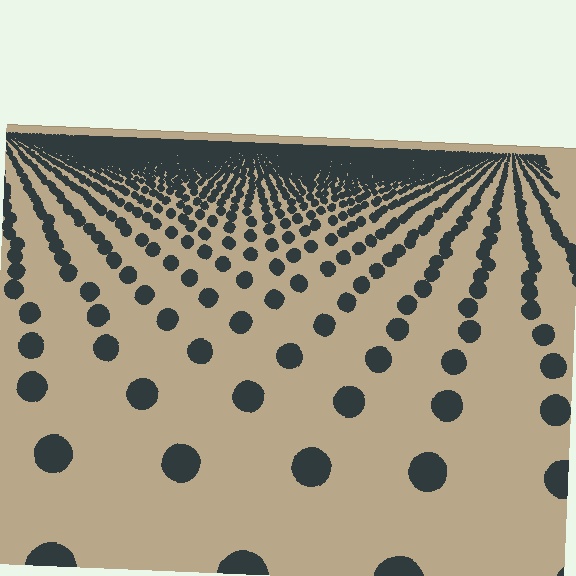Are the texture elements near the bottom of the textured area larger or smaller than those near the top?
Larger. Near the bottom, elements are closer to the viewer and appear at a bigger on-screen size.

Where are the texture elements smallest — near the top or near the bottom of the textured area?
Near the top.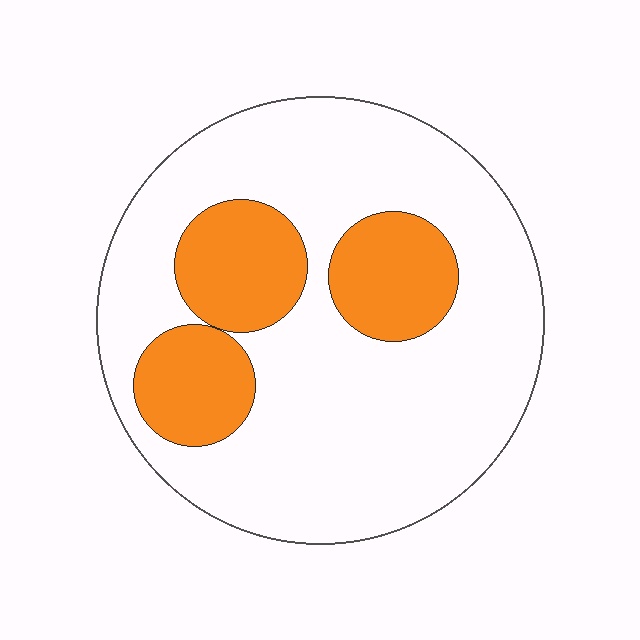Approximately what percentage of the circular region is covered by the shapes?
Approximately 25%.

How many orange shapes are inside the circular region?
3.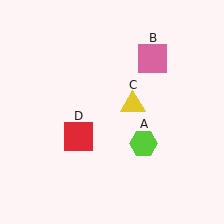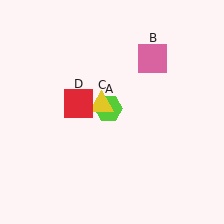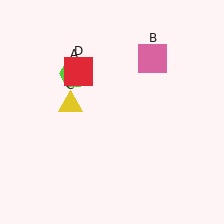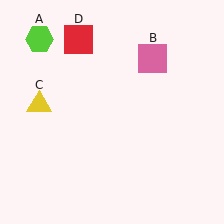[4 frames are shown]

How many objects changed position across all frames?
3 objects changed position: lime hexagon (object A), yellow triangle (object C), red square (object D).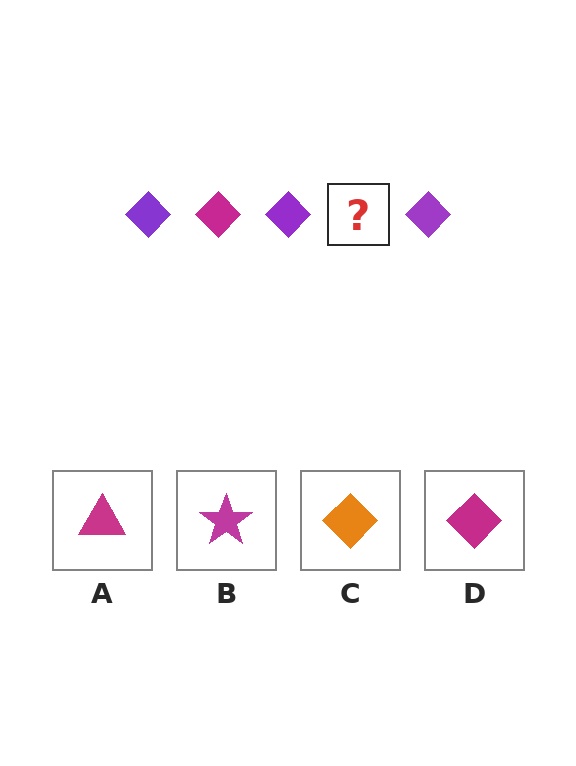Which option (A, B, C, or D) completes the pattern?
D.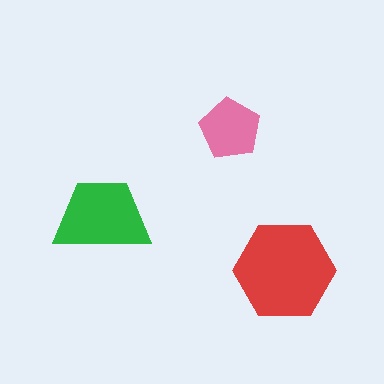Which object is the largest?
The red hexagon.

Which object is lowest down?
The red hexagon is bottommost.